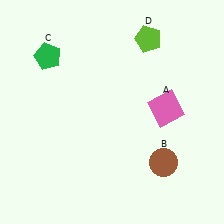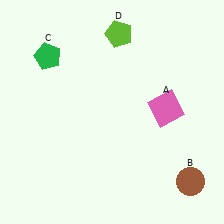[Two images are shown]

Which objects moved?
The objects that moved are: the brown circle (B), the lime pentagon (D).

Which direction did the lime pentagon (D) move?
The lime pentagon (D) moved left.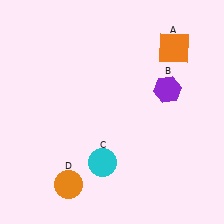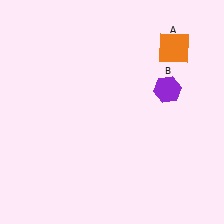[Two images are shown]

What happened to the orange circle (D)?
The orange circle (D) was removed in Image 2. It was in the bottom-left area of Image 1.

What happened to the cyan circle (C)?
The cyan circle (C) was removed in Image 2. It was in the bottom-left area of Image 1.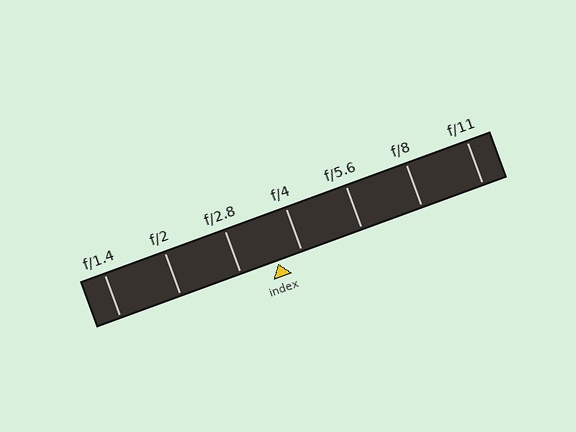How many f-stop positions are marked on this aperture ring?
There are 7 f-stop positions marked.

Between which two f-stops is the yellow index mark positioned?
The index mark is between f/2.8 and f/4.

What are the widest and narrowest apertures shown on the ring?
The widest aperture shown is f/1.4 and the narrowest is f/11.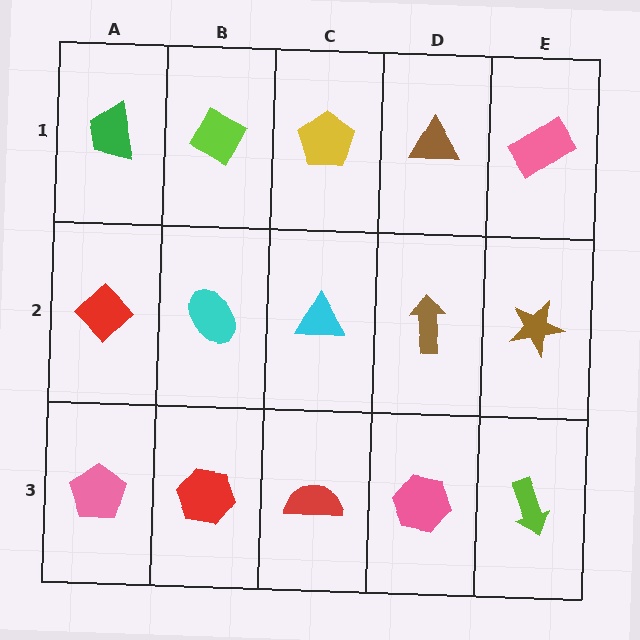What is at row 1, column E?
A pink rectangle.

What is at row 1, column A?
A green trapezoid.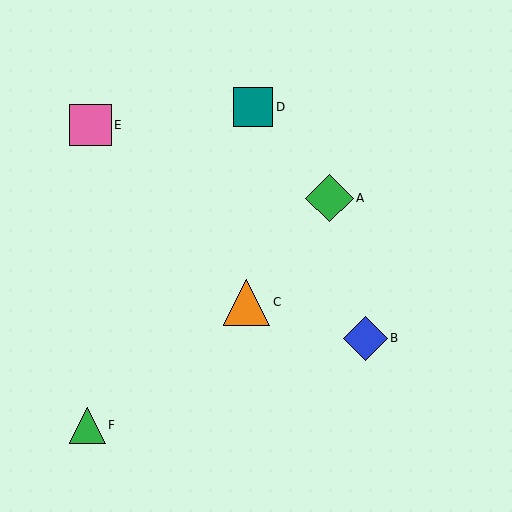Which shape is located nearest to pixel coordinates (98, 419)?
The green triangle (labeled F) at (87, 425) is nearest to that location.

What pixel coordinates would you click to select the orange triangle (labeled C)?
Click at (247, 302) to select the orange triangle C.